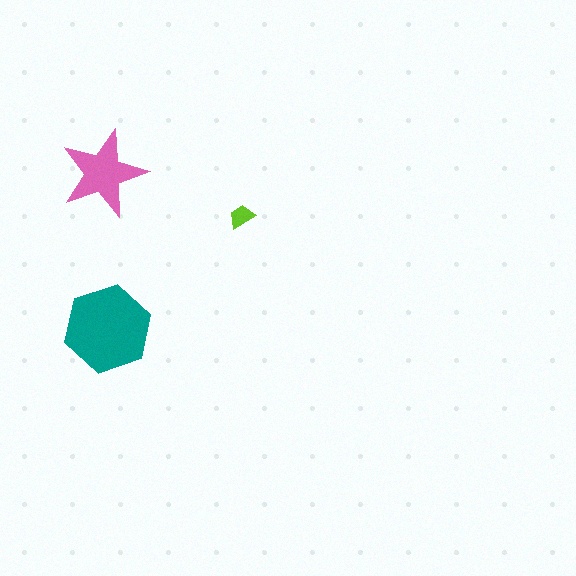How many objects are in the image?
There are 3 objects in the image.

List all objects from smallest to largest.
The lime trapezoid, the pink star, the teal hexagon.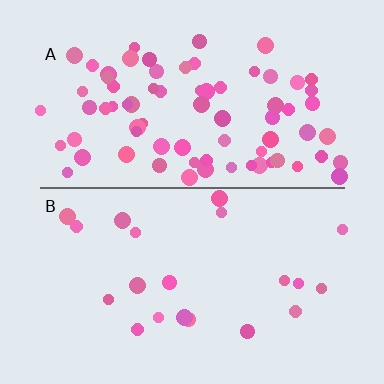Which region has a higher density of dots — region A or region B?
A (the top).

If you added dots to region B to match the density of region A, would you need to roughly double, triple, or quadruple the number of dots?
Approximately quadruple.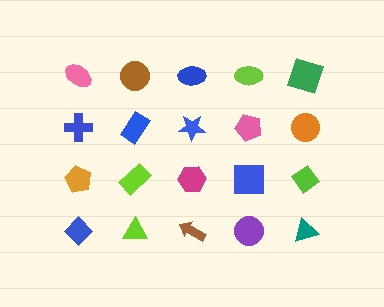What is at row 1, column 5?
A green square.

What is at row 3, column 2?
A lime rectangle.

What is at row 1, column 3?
A blue ellipse.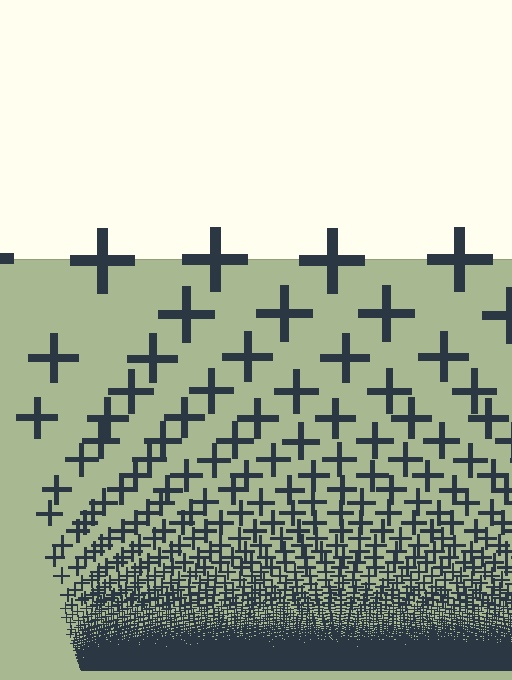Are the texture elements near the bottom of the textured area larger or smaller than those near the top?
Smaller. The gradient is inverted — elements near the bottom are smaller and denser.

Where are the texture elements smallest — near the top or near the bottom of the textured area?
Near the bottom.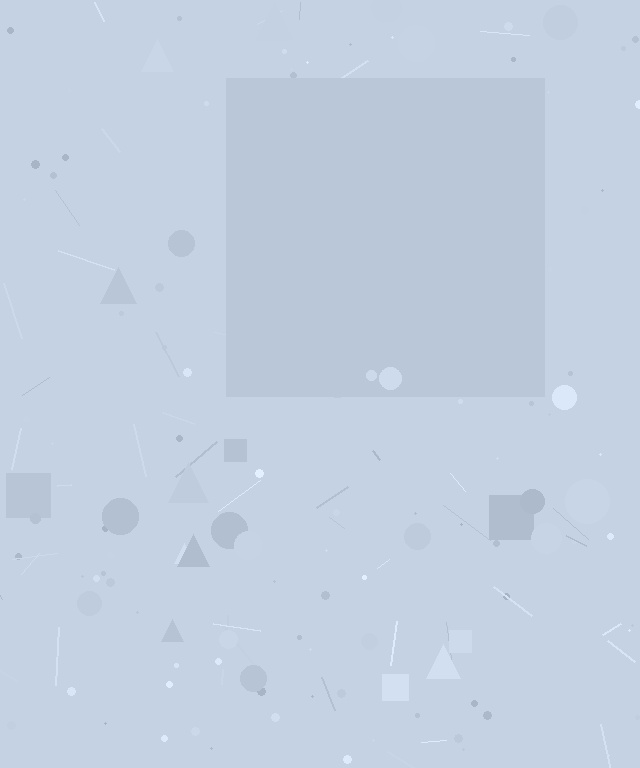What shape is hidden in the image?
A square is hidden in the image.